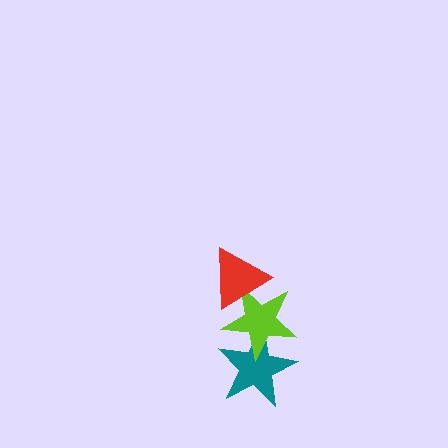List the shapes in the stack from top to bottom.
From top to bottom: the red triangle, the lime star, the teal star.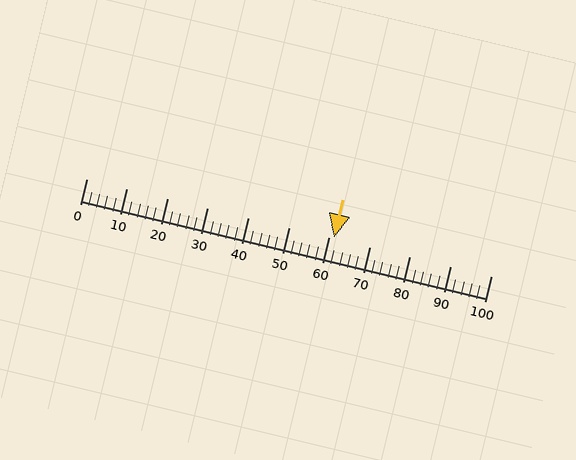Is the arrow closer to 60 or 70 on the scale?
The arrow is closer to 60.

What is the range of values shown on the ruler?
The ruler shows values from 0 to 100.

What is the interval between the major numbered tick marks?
The major tick marks are spaced 10 units apart.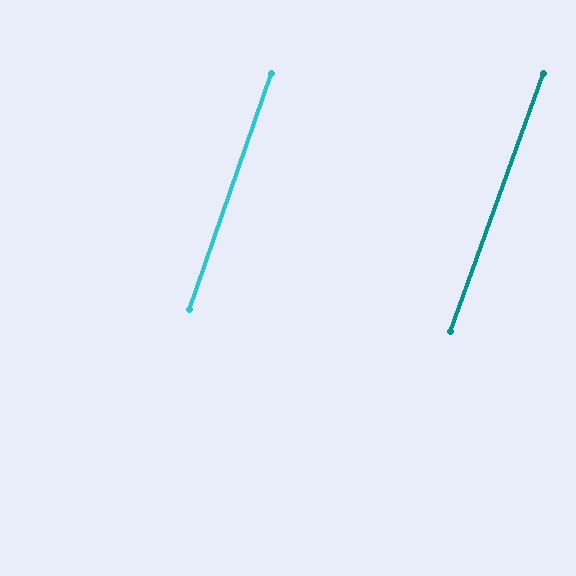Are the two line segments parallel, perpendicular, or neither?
Parallel — their directions differ by only 0.4°.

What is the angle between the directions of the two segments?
Approximately 0 degrees.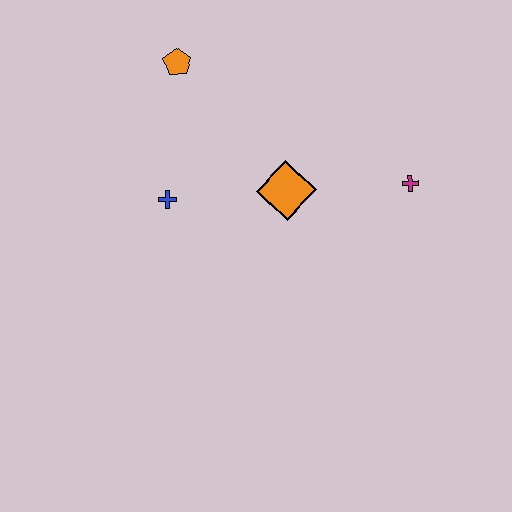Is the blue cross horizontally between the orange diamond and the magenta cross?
No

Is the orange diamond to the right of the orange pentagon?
Yes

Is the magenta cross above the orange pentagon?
No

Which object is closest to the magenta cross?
The orange diamond is closest to the magenta cross.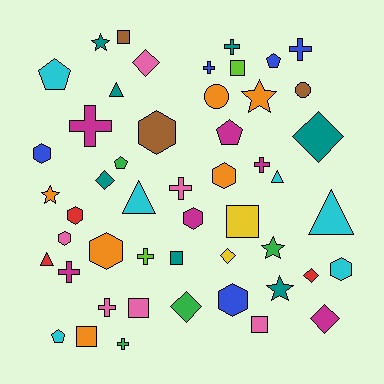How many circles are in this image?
There are 2 circles.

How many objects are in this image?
There are 50 objects.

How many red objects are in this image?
There are 3 red objects.